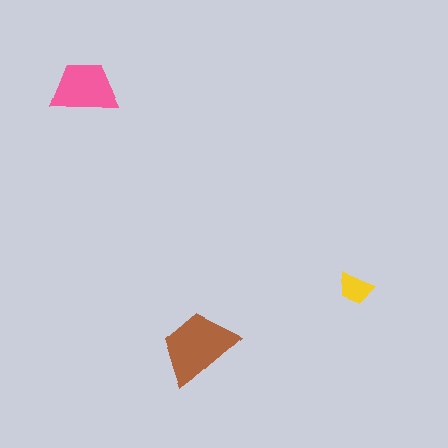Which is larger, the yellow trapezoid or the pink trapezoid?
The pink one.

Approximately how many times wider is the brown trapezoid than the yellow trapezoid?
About 2 times wider.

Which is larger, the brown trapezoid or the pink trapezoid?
The brown one.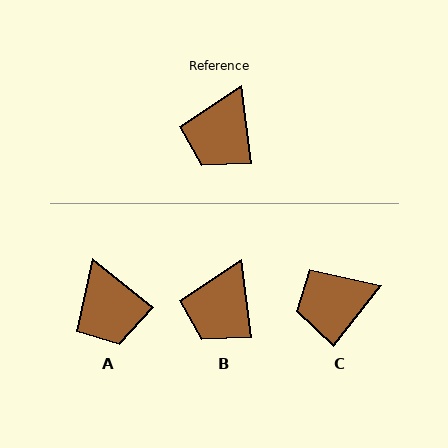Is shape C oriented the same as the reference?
No, it is off by about 46 degrees.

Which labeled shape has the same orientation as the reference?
B.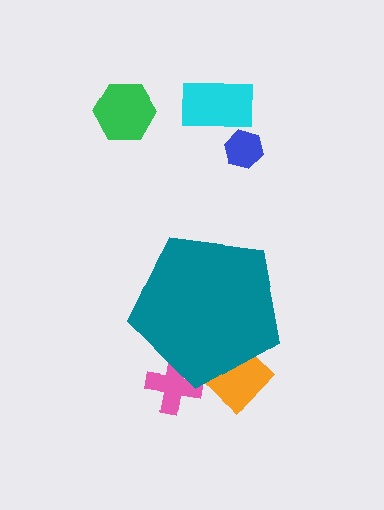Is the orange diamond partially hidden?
Yes, the orange diamond is partially hidden behind the teal pentagon.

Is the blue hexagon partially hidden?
No, the blue hexagon is fully visible.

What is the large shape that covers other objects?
A teal pentagon.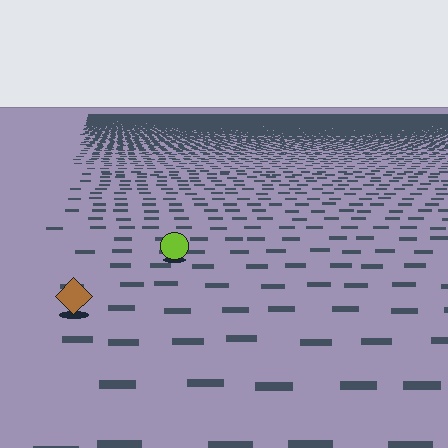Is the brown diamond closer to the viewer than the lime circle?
Yes. The brown diamond is closer — you can tell from the texture gradient: the ground texture is coarser near it.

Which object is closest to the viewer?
The brown diamond is closest. The texture marks near it are larger and more spread out.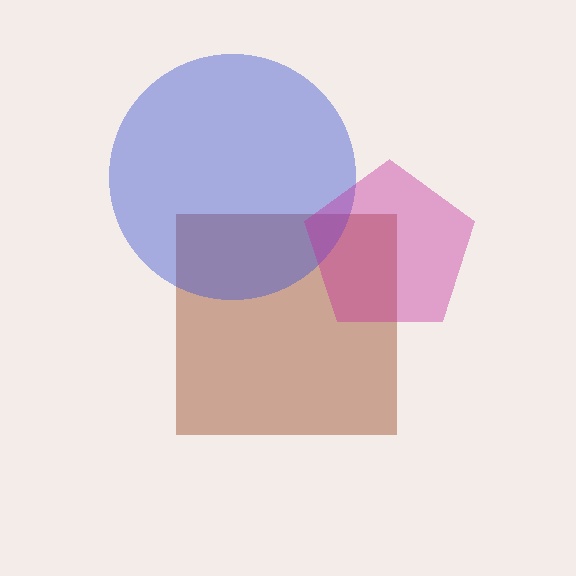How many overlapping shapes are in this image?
There are 3 overlapping shapes in the image.